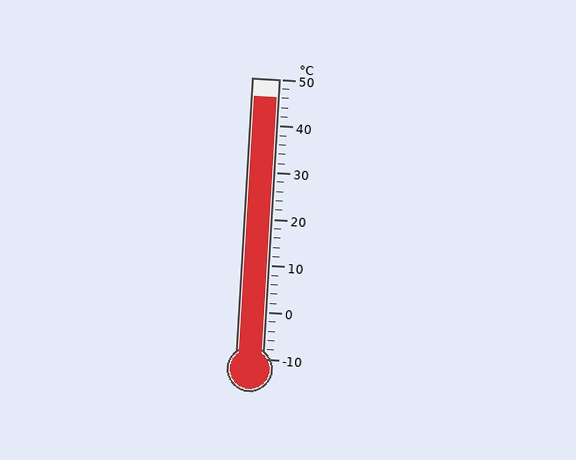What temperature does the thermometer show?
The thermometer shows approximately 46°C.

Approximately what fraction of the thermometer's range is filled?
The thermometer is filled to approximately 95% of its range.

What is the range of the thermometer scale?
The thermometer scale ranges from -10°C to 50°C.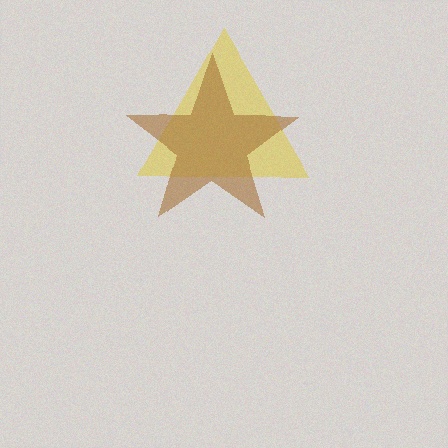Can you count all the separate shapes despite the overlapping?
Yes, there are 2 separate shapes.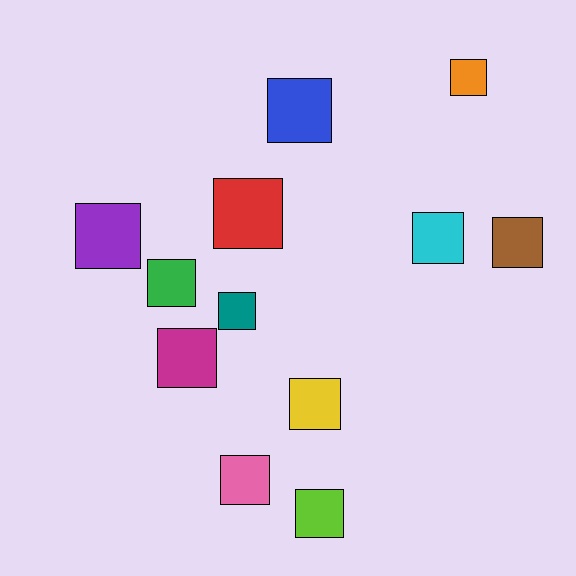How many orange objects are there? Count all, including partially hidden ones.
There is 1 orange object.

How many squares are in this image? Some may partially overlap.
There are 12 squares.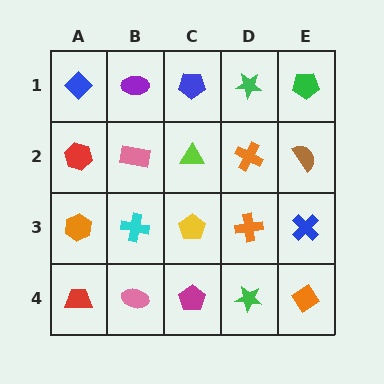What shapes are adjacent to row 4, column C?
A yellow pentagon (row 3, column C), a pink ellipse (row 4, column B), a green star (row 4, column D).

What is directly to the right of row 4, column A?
A pink ellipse.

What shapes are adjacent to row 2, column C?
A blue pentagon (row 1, column C), a yellow pentagon (row 3, column C), a pink rectangle (row 2, column B), an orange cross (row 2, column D).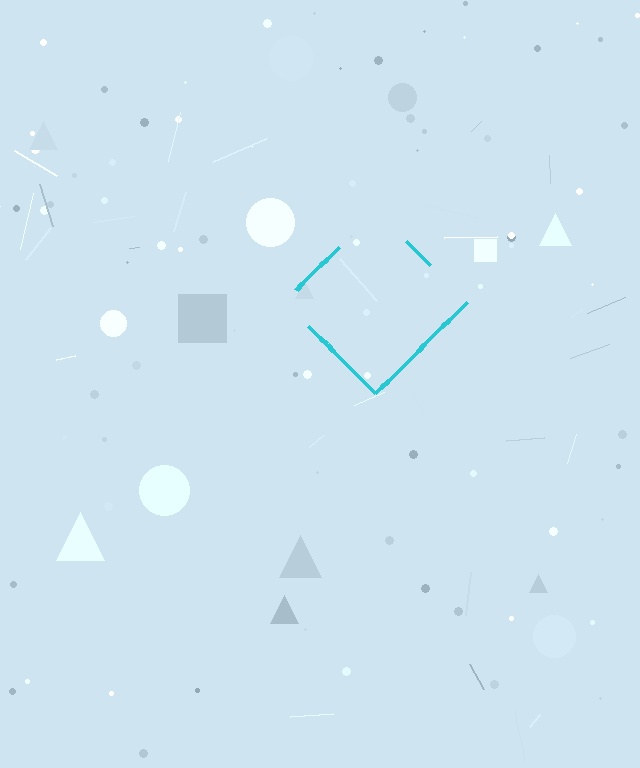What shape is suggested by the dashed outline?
The dashed outline suggests a diamond.